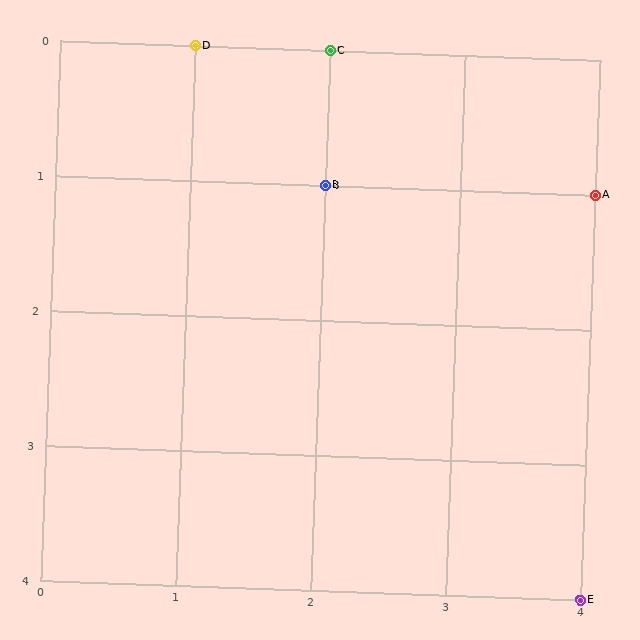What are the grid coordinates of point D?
Point D is at grid coordinates (1, 0).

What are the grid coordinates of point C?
Point C is at grid coordinates (2, 0).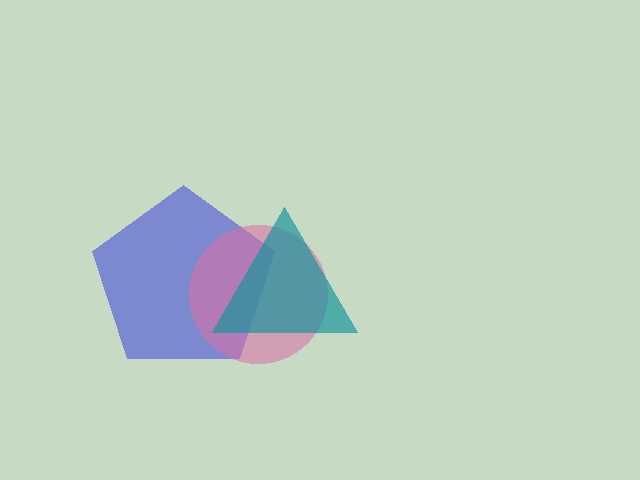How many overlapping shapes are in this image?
There are 3 overlapping shapes in the image.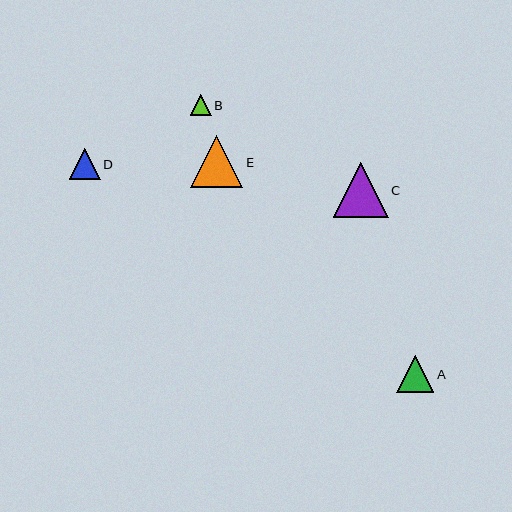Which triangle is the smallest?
Triangle B is the smallest with a size of approximately 21 pixels.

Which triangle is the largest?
Triangle C is the largest with a size of approximately 55 pixels.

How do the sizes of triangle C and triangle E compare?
Triangle C and triangle E are approximately the same size.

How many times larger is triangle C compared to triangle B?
Triangle C is approximately 2.6 times the size of triangle B.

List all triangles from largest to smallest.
From largest to smallest: C, E, A, D, B.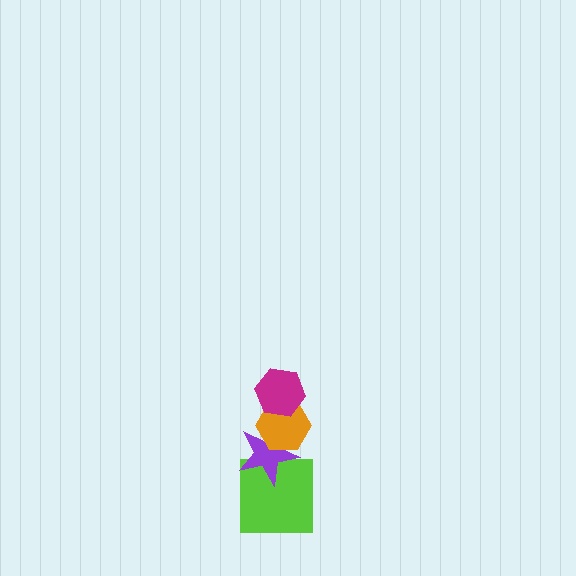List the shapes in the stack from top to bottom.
From top to bottom: the magenta hexagon, the orange hexagon, the purple star, the lime square.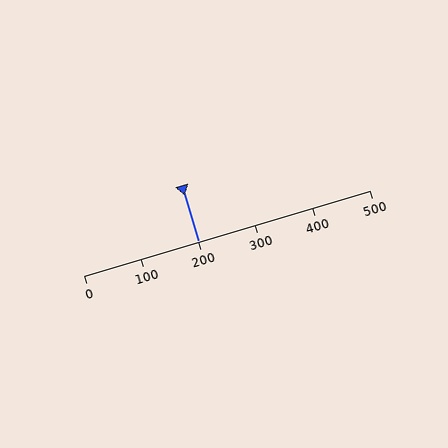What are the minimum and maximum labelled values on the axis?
The axis runs from 0 to 500.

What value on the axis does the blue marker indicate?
The marker indicates approximately 200.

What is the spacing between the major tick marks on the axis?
The major ticks are spaced 100 apart.